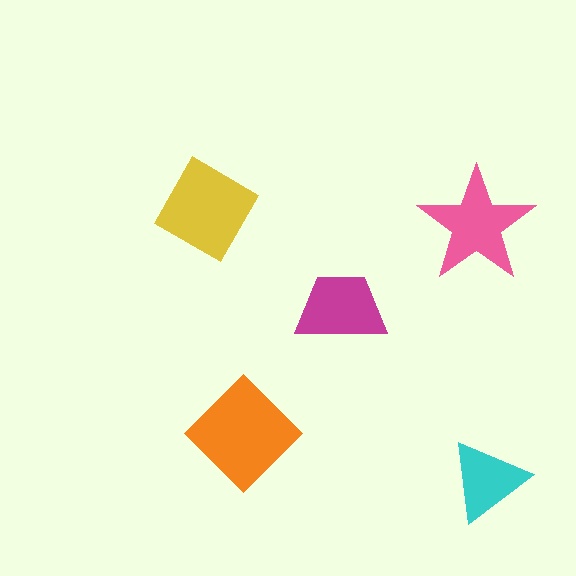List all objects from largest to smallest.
The orange diamond, the yellow diamond, the pink star, the magenta trapezoid, the cyan triangle.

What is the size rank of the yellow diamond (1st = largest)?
2nd.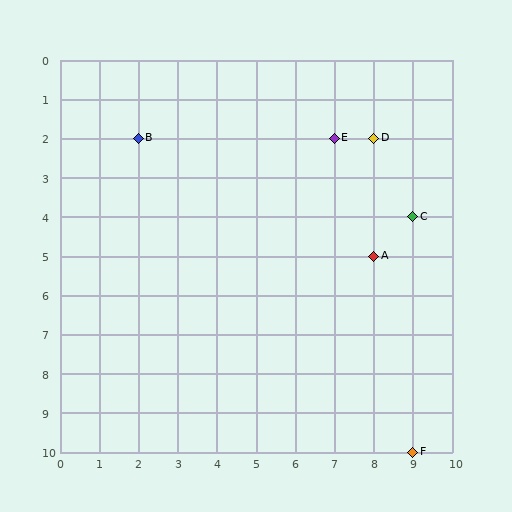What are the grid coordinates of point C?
Point C is at grid coordinates (9, 4).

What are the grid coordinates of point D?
Point D is at grid coordinates (8, 2).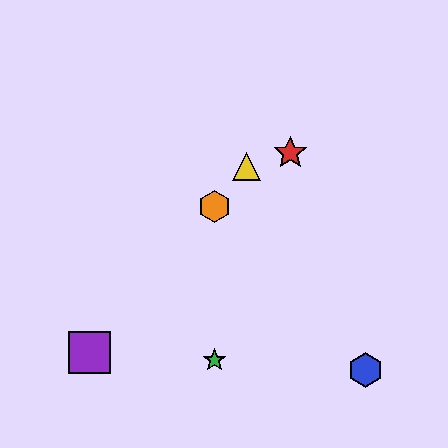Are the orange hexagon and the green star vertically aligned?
Yes, both are at x≈214.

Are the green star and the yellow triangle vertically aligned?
No, the green star is at x≈214 and the yellow triangle is at x≈246.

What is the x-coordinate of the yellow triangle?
The yellow triangle is at x≈246.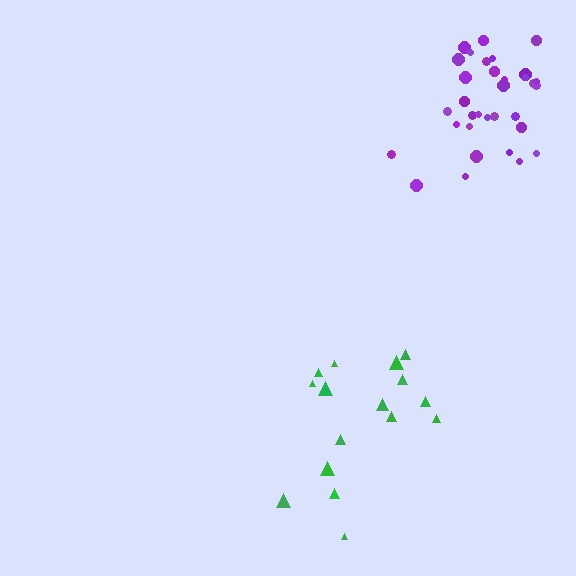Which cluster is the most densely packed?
Purple.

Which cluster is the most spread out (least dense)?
Green.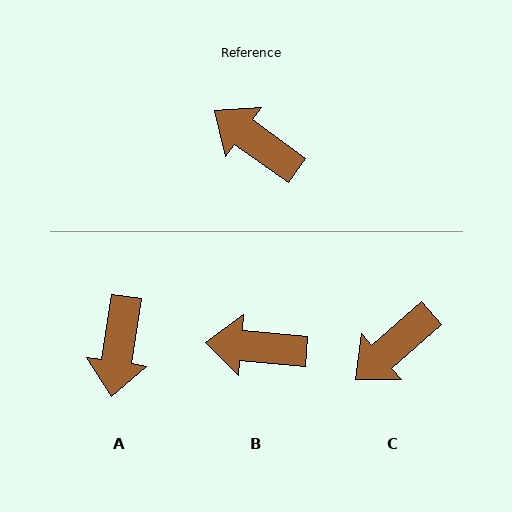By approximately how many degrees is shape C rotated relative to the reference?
Approximately 77 degrees counter-clockwise.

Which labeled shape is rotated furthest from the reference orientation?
A, about 117 degrees away.